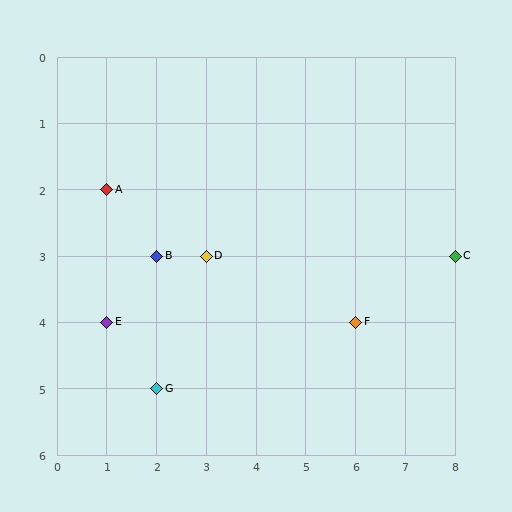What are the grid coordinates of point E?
Point E is at grid coordinates (1, 4).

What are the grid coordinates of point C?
Point C is at grid coordinates (8, 3).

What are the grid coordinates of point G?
Point G is at grid coordinates (2, 5).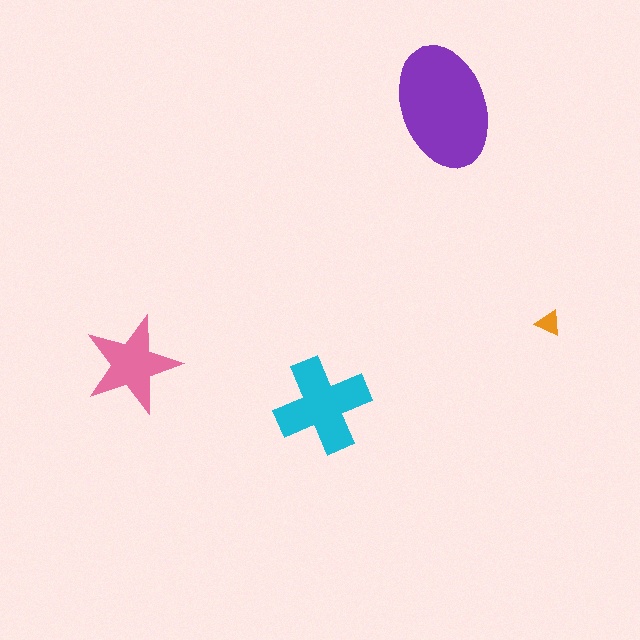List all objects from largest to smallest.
The purple ellipse, the cyan cross, the pink star, the orange triangle.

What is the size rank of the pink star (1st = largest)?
3rd.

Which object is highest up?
The purple ellipse is topmost.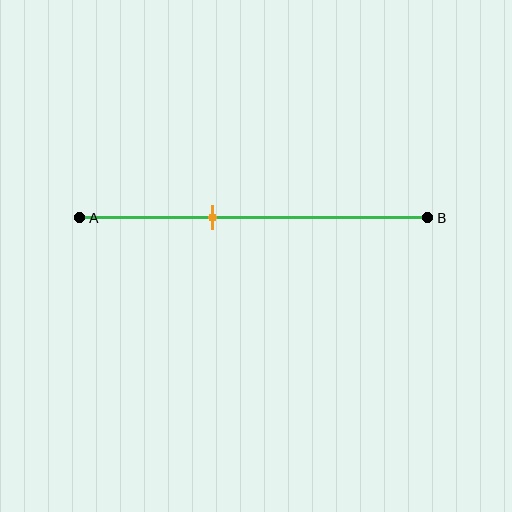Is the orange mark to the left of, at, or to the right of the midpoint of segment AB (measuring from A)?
The orange mark is to the left of the midpoint of segment AB.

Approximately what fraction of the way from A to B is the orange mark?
The orange mark is approximately 40% of the way from A to B.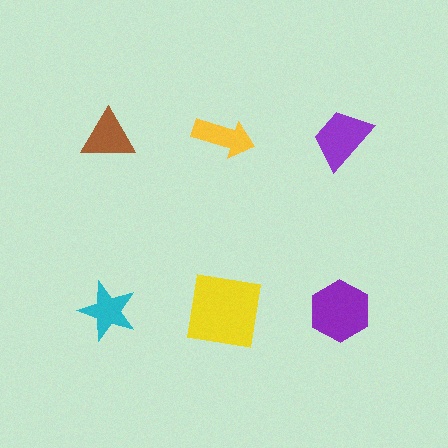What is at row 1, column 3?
A purple trapezoid.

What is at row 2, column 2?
A yellow square.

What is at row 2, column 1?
A cyan star.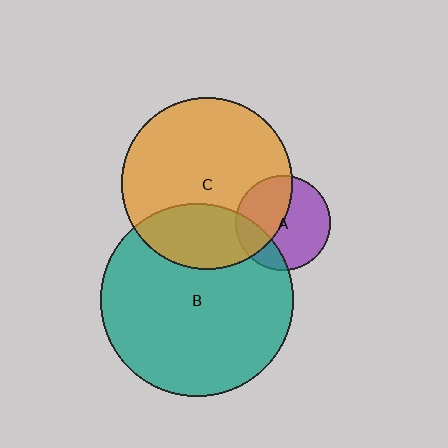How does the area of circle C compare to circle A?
Approximately 3.3 times.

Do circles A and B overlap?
Yes.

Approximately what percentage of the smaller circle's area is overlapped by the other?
Approximately 20%.